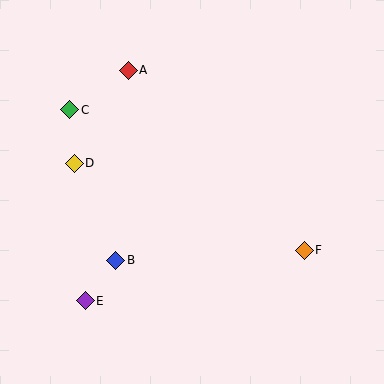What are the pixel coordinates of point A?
Point A is at (128, 70).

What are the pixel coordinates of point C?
Point C is at (70, 110).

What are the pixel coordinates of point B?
Point B is at (116, 260).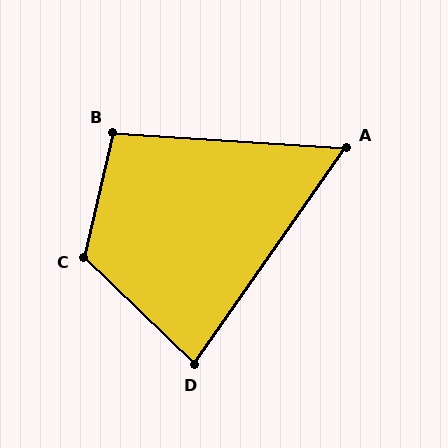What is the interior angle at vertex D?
Approximately 81 degrees (acute).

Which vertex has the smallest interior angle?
A, at approximately 59 degrees.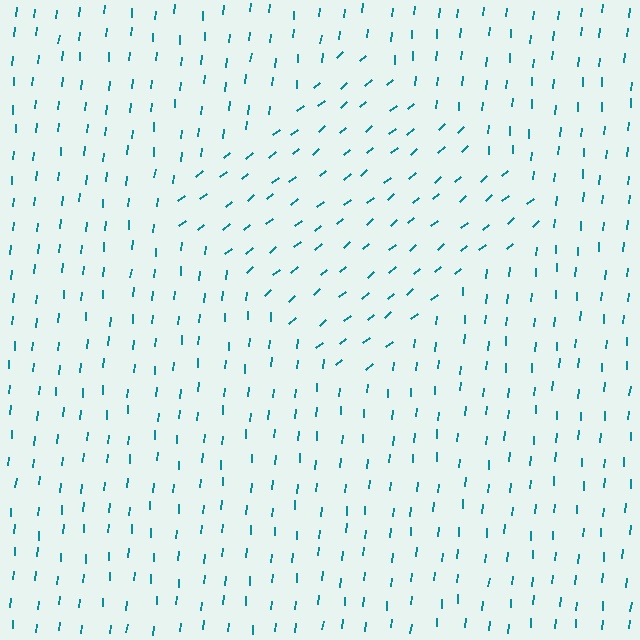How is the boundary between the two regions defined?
The boundary is defined purely by a change in line orientation (approximately 45 degrees difference). All lines are the same color and thickness.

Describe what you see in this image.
The image is filled with small teal line segments. A diamond region in the image has lines oriented differently from the surrounding lines, creating a visible texture boundary.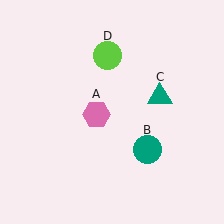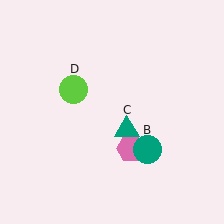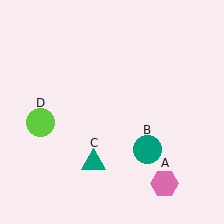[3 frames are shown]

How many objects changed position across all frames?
3 objects changed position: pink hexagon (object A), teal triangle (object C), lime circle (object D).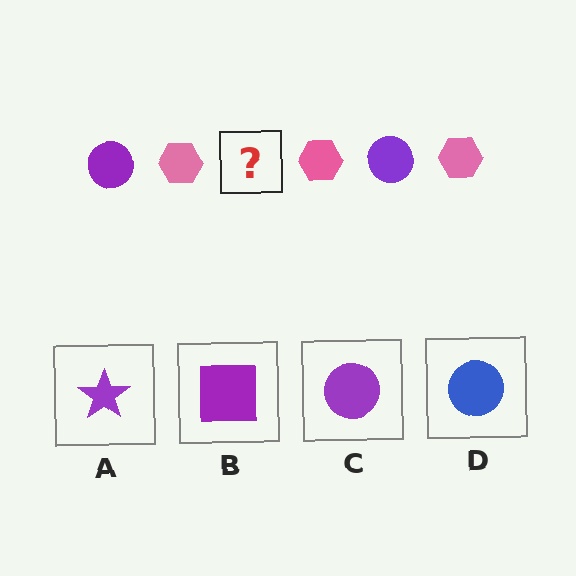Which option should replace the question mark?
Option C.